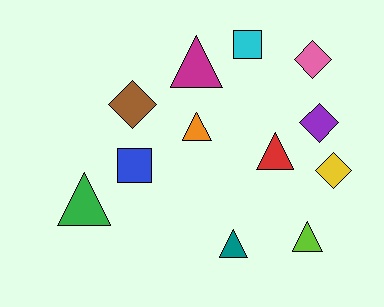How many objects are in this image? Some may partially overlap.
There are 12 objects.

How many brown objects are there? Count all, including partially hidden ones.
There is 1 brown object.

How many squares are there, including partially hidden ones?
There are 2 squares.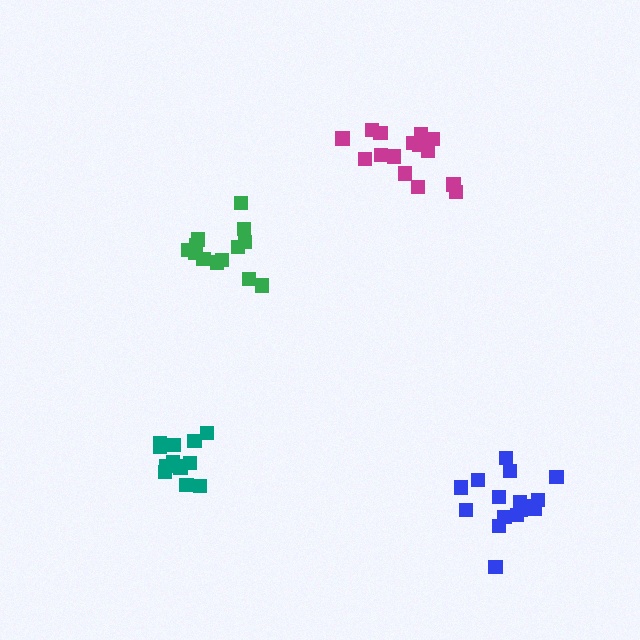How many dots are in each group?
Group 1: 16 dots, Group 2: 14 dots, Group 3: 15 dots, Group 4: 13 dots (58 total).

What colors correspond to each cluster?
The clusters are colored: blue, teal, magenta, green.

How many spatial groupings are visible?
There are 4 spatial groupings.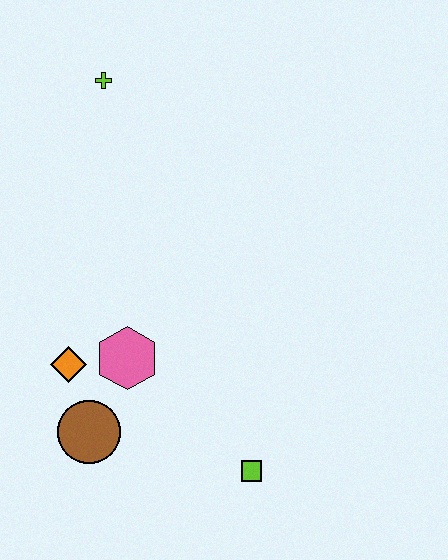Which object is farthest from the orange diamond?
The lime cross is farthest from the orange diamond.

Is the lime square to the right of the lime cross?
Yes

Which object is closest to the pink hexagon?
The orange diamond is closest to the pink hexagon.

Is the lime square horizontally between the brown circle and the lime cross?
No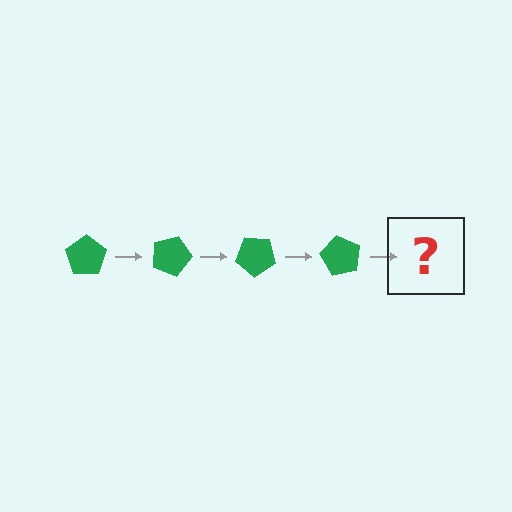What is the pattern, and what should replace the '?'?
The pattern is that the pentagon rotates 20 degrees each step. The '?' should be a green pentagon rotated 80 degrees.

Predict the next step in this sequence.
The next step is a green pentagon rotated 80 degrees.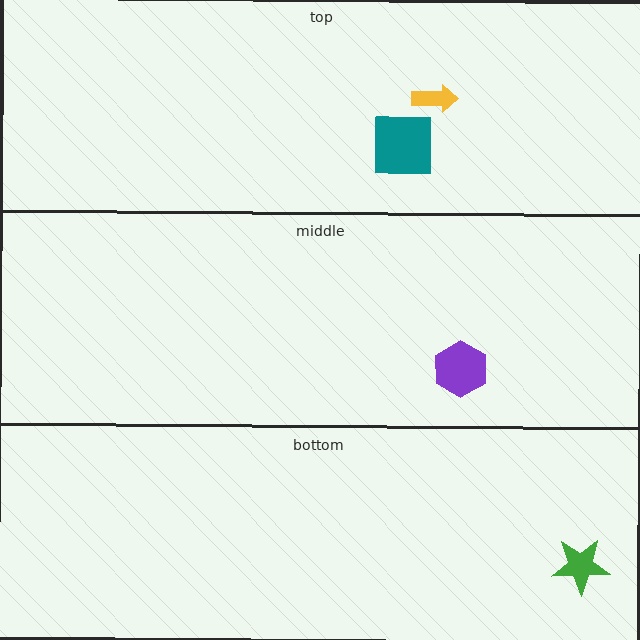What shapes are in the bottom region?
The green star.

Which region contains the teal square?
The top region.